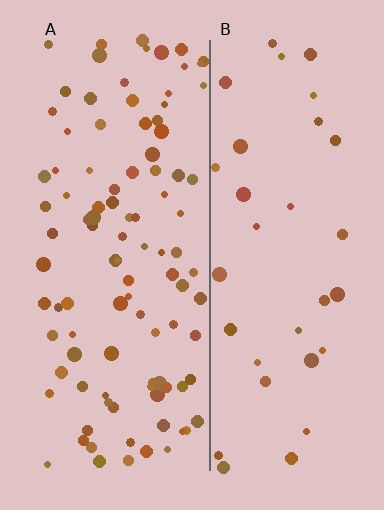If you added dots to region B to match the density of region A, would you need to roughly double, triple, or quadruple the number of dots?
Approximately triple.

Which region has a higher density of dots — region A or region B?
A (the left).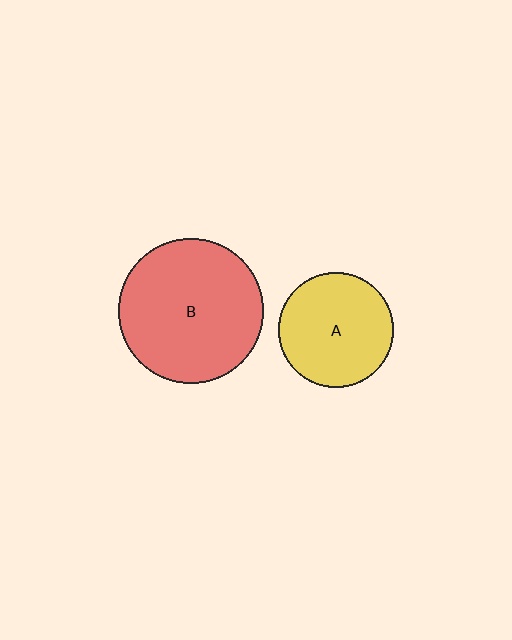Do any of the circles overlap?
No, none of the circles overlap.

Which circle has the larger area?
Circle B (red).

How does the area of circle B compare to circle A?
Approximately 1.6 times.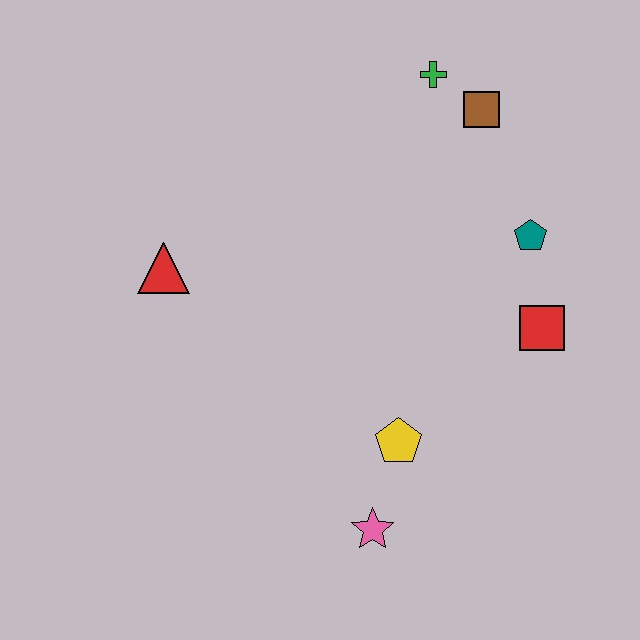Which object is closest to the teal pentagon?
The red square is closest to the teal pentagon.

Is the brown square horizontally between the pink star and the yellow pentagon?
No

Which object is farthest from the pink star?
The green cross is farthest from the pink star.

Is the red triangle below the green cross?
Yes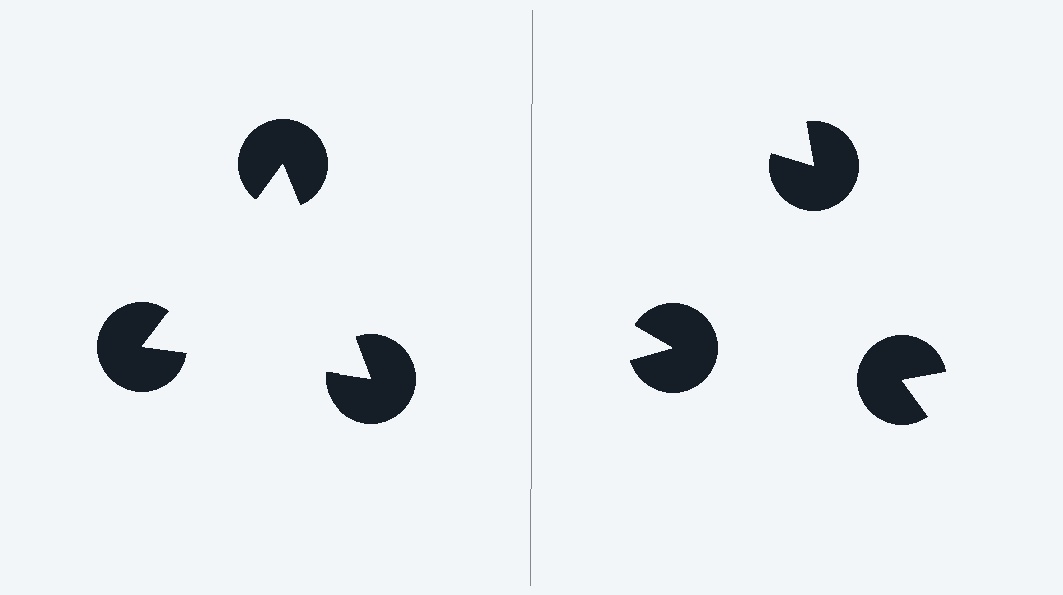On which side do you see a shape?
An illusory triangle appears on the left side. On the right side the wedge cuts are rotated, so no coherent shape forms.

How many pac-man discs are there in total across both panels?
6 — 3 on each side.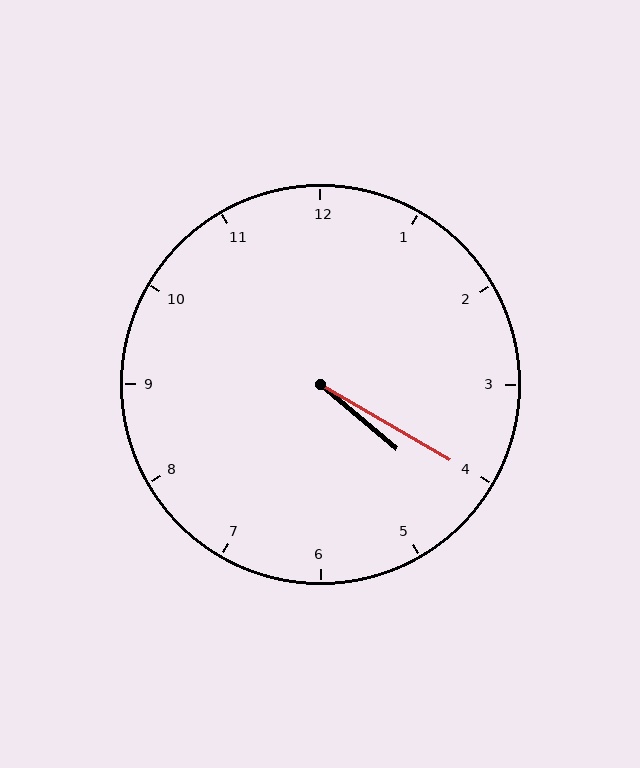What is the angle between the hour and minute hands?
Approximately 10 degrees.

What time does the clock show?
4:20.